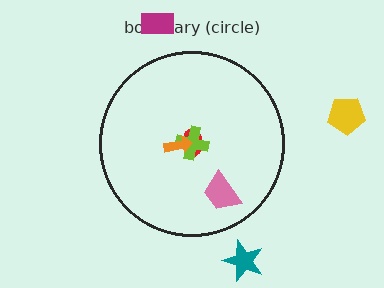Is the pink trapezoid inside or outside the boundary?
Inside.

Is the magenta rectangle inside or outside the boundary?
Outside.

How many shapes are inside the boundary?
4 inside, 3 outside.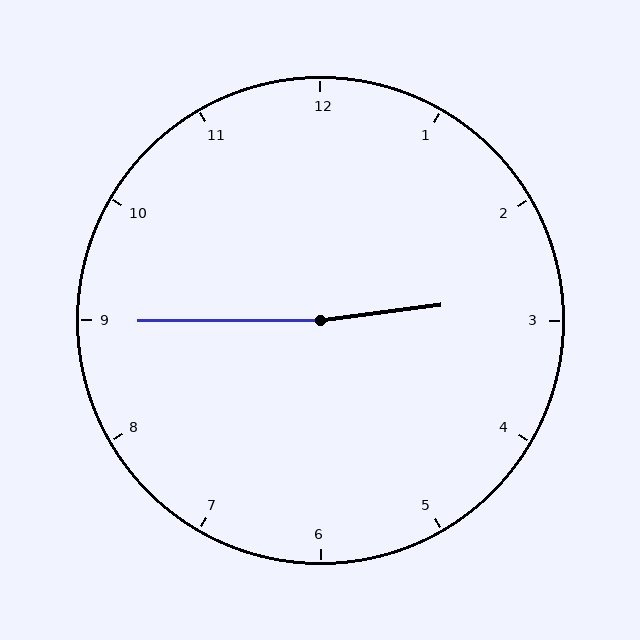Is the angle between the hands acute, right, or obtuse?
It is obtuse.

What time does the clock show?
2:45.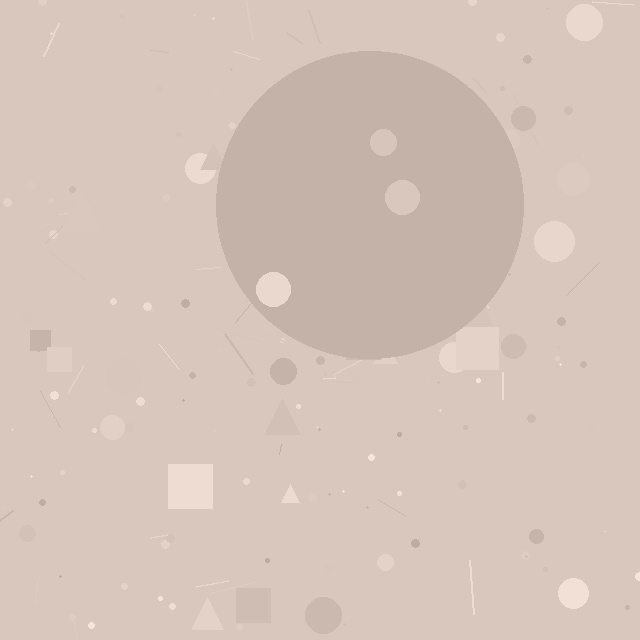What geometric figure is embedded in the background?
A circle is embedded in the background.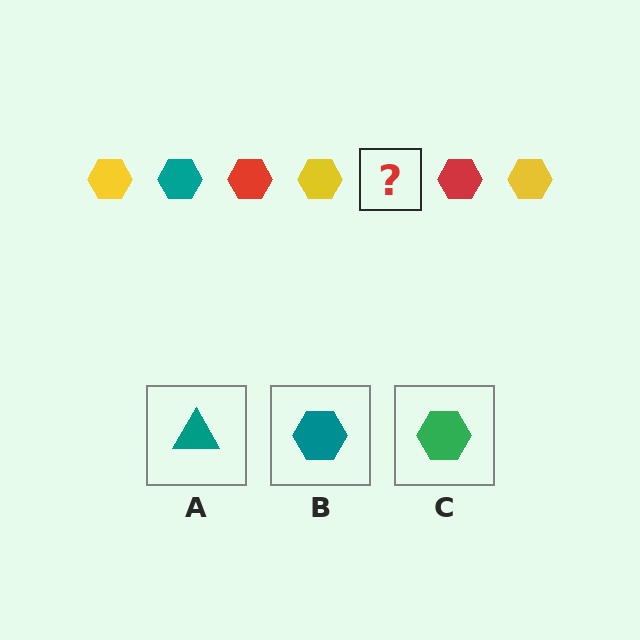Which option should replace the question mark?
Option B.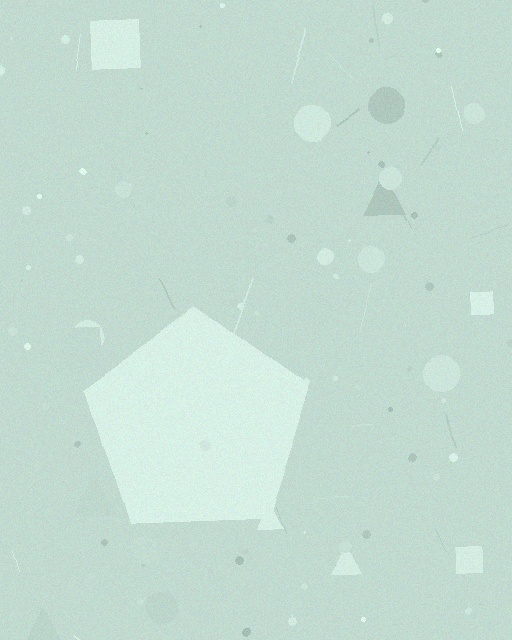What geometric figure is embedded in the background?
A pentagon is embedded in the background.